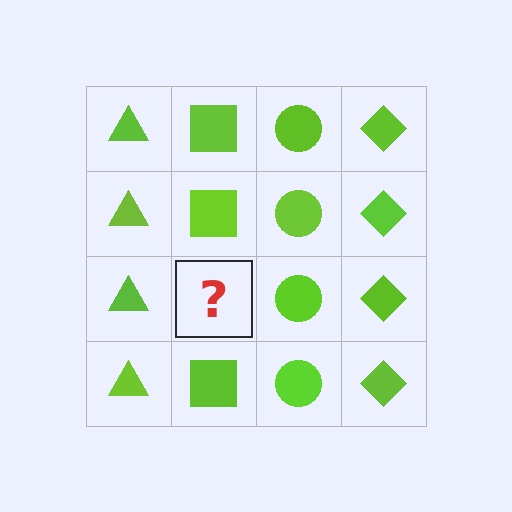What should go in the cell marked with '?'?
The missing cell should contain a lime square.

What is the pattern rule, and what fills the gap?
The rule is that each column has a consistent shape. The gap should be filled with a lime square.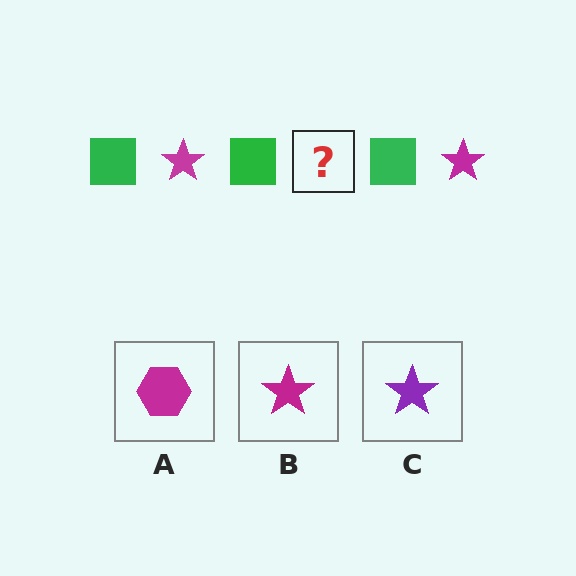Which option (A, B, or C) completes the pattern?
B.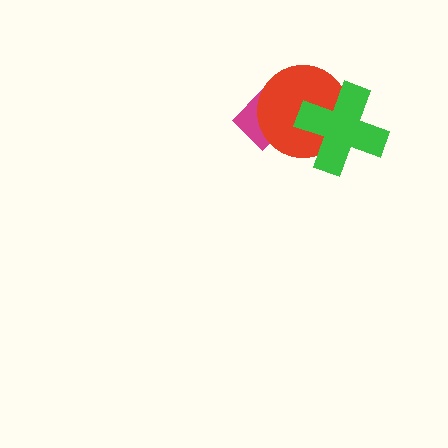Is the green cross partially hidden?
No, no other shape covers it.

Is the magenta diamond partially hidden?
Yes, it is partially covered by another shape.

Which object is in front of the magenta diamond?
The red circle is in front of the magenta diamond.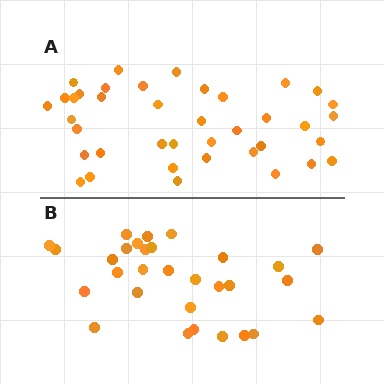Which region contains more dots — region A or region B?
Region A (the top region) has more dots.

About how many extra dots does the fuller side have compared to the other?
Region A has roughly 8 or so more dots than region B.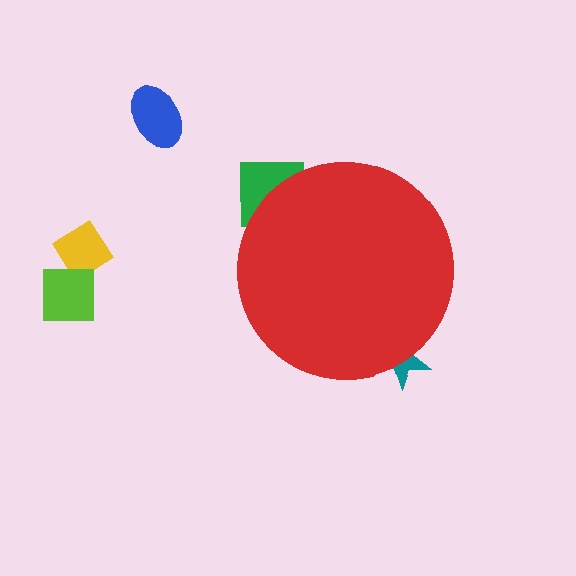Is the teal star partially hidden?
Yes, the teal star is partially hidden behind the red circle.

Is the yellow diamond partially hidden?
No, the yellow diamond is fully visible.